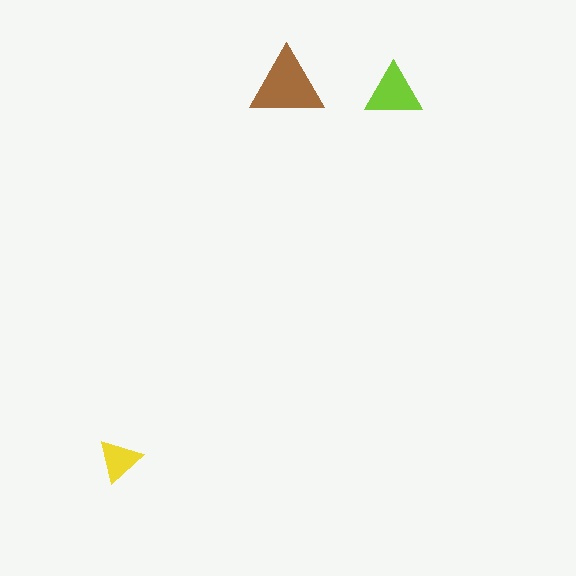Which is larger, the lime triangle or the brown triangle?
The brown one.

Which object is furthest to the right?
The lime triangle is rightmost.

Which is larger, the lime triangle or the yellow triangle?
The lime one.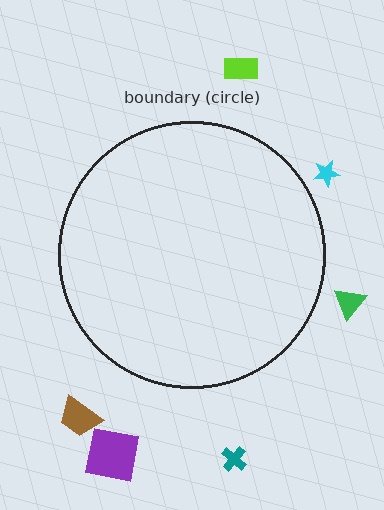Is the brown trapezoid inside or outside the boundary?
Outside.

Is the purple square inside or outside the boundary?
Outside.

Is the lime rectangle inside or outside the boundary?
Outside.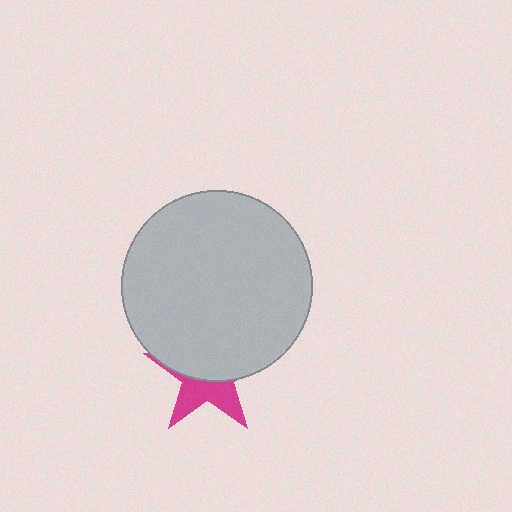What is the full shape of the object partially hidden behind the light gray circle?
The partially hidden object is a magenta star.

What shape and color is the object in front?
The object in front is a light gray circle.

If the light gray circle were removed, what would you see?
You would see the complete magenta star.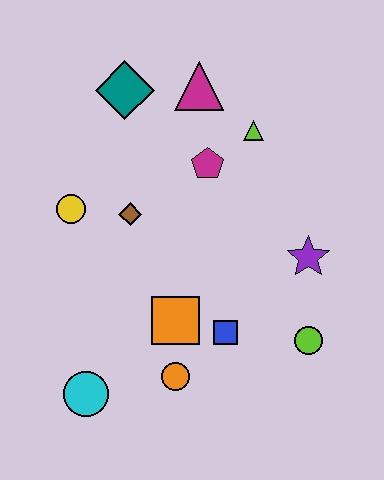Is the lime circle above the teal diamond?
No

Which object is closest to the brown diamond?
The yellow circle is closest to the brown diamond.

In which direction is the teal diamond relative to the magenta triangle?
The teal diamond is to the left of the magenta triangle.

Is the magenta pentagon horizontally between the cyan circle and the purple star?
Yes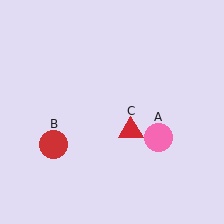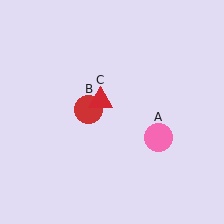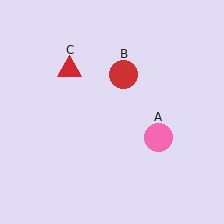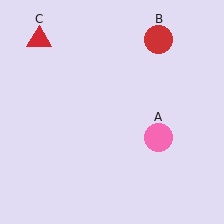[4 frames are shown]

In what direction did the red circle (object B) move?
The red circle (object B) moved up and to the right.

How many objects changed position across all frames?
2 objects changed position: red circle (object B), red triangle (object C).